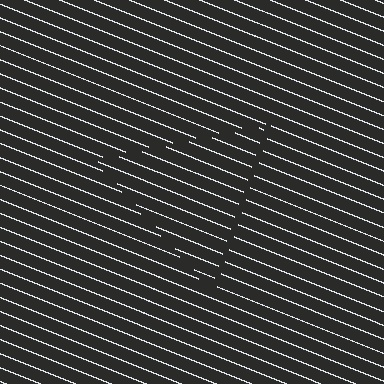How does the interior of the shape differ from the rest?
The interior of the shape contains the same grating, shifted by half a period — the contour is defined by the phase discontinuity where line-ends from the inner and outer gratings abut.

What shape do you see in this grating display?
An illusory triangle. The interior of the shape contains the same grating, shifted by half a period — the contour is defined by the phase discontinuity where line-ends from the inner and outer gratings abut.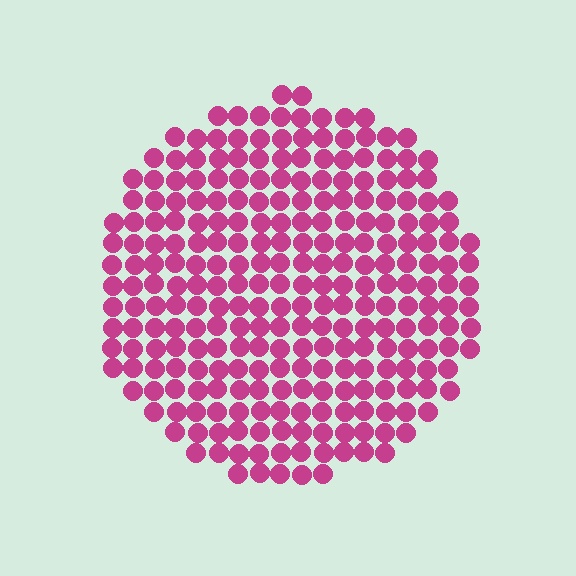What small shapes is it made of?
It is made of small circles.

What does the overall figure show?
The overall figure shows a circle.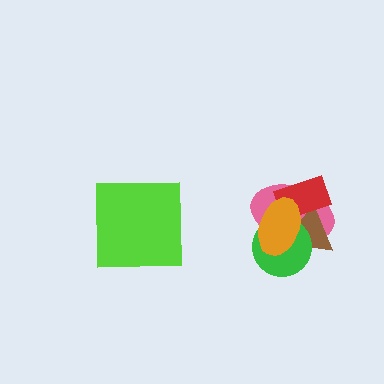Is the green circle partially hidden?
Yes, it is partially covered by another shape.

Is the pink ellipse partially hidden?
Yes, it is partially covered by another shape.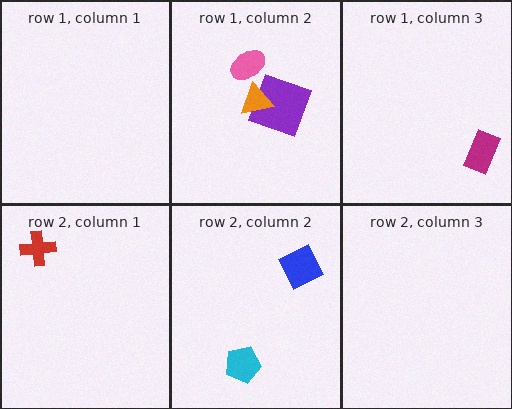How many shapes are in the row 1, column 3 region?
1.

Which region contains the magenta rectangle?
The row 1, column 3 region.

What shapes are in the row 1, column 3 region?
The magenta rectangle.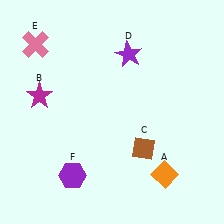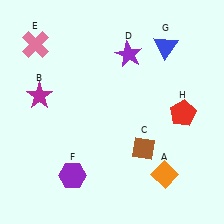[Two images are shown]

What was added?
A blue triangle (G), a red pentagon (H) were added in Image 2.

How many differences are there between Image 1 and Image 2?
There are 2 differences between the two images.